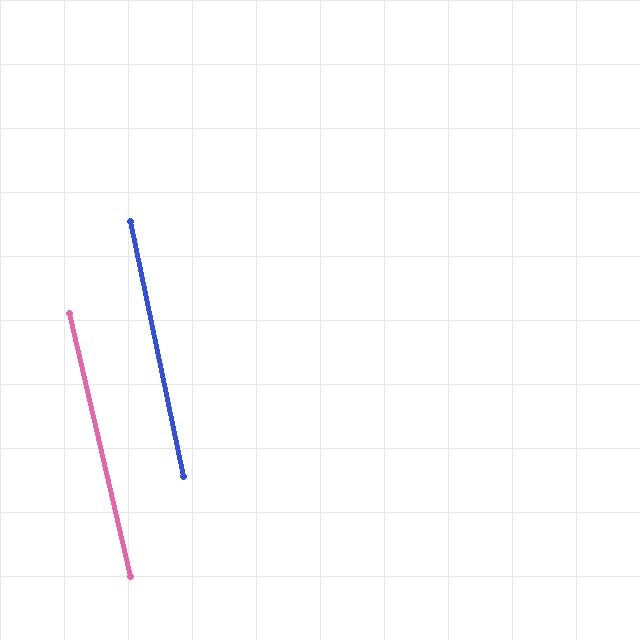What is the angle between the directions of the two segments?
Approximately 1 degree.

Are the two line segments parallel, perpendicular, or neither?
Parallel — their directions differ by only 1.5°.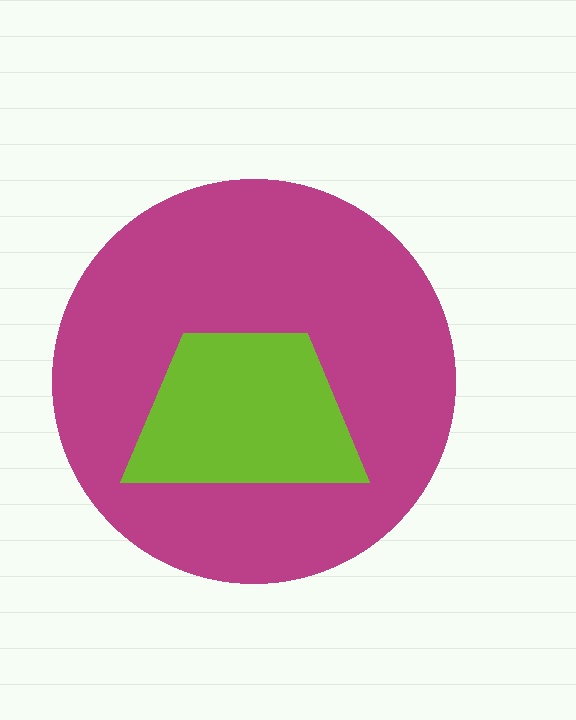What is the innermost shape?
The lime trapezoid.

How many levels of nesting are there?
2.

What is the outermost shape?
The magenta circle.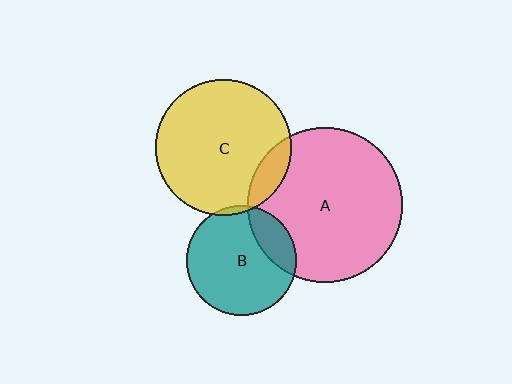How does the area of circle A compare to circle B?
Approximately 2.0 times.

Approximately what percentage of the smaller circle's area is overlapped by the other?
Approximately 10%.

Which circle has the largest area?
Circle A (pink).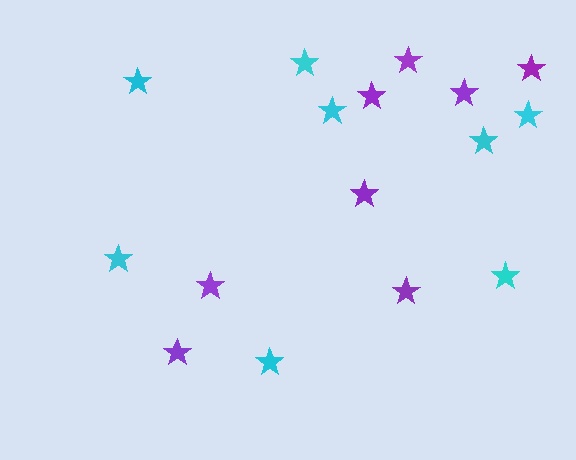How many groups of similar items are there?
There are 2 groups: one group of cyan stars (8) and one group of purple stars (8).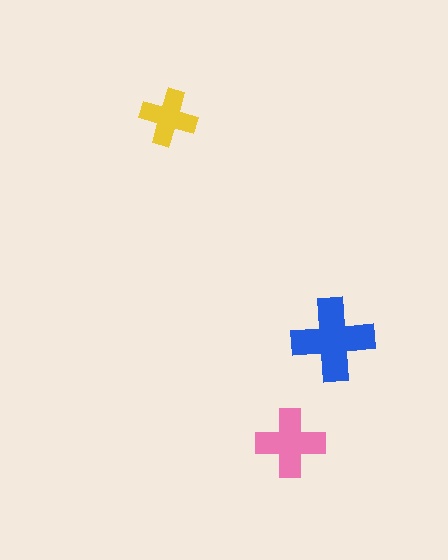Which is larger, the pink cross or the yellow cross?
The pink one.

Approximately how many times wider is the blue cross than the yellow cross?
About 1.5 times wider.